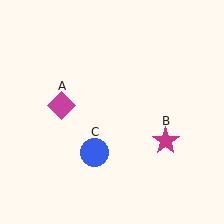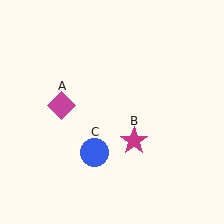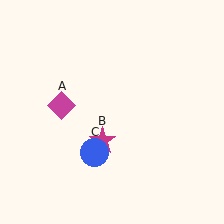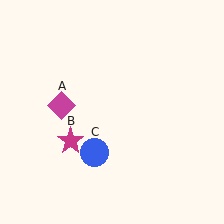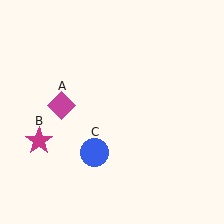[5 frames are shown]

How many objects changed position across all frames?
1 object changed position: magenta star (object B).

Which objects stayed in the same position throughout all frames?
Magenta diamond (object A) and blue circle (object C) remained stationary.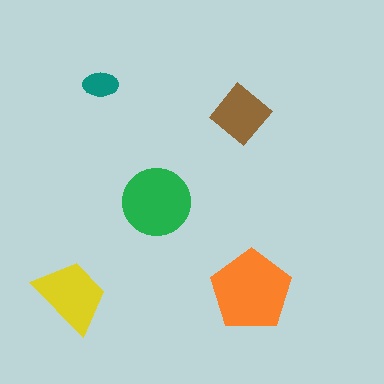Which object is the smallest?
The teal ellipse.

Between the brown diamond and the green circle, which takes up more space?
The green circle.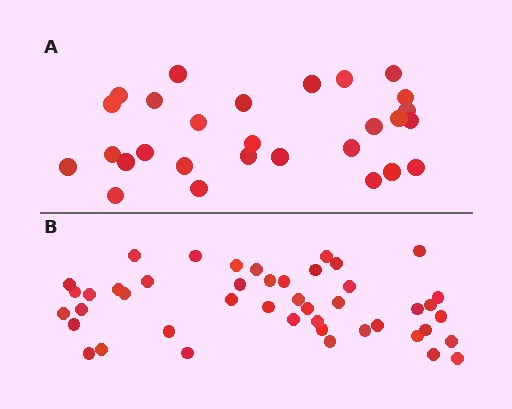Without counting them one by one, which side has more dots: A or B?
Region B (the bottom region) has more dots.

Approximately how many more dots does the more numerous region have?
Region B has approximately 15 more dots than region A.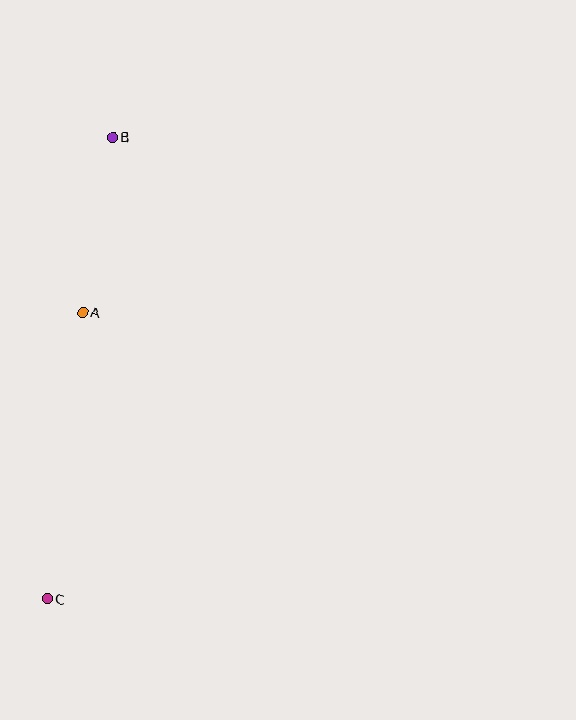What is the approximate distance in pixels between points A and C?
The distance between A and C is approximately 289 pixels.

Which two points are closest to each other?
Points A and B are closest to each other.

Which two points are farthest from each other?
Points B and C are farthest from each other.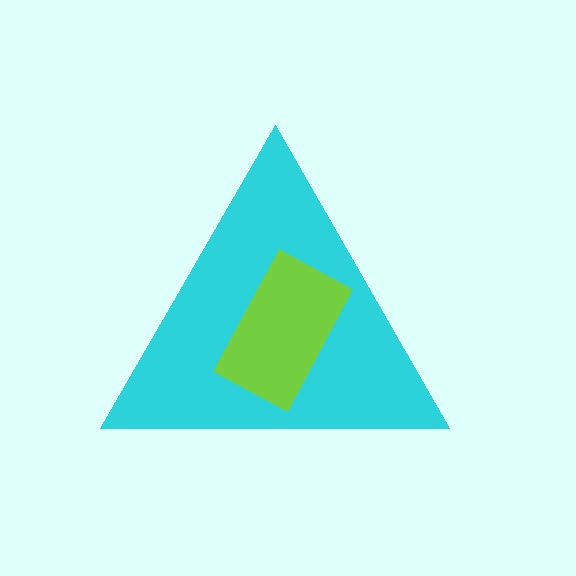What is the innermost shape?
The lime rectangle.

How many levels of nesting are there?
2.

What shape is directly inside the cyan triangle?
The lime rectangle.